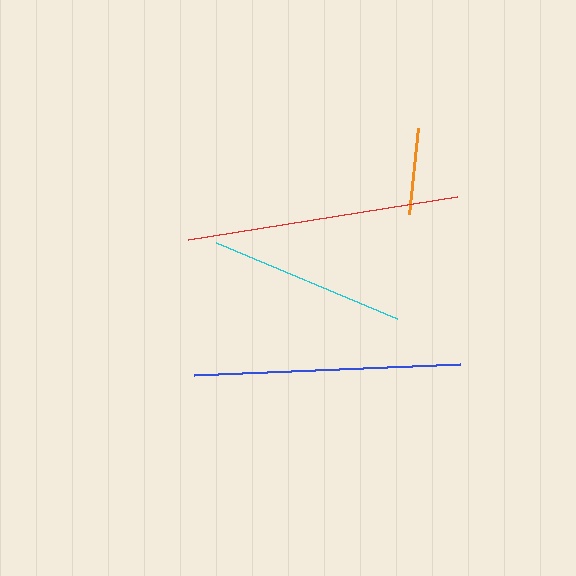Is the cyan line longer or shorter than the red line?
The red line is longer than the cyan line.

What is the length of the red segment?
The red segment is approximately 272 pixels long.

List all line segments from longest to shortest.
From longest to shortest: red, blue, cyan, orange.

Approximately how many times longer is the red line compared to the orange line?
The red line is approximately 3.2 times the length of the orange line.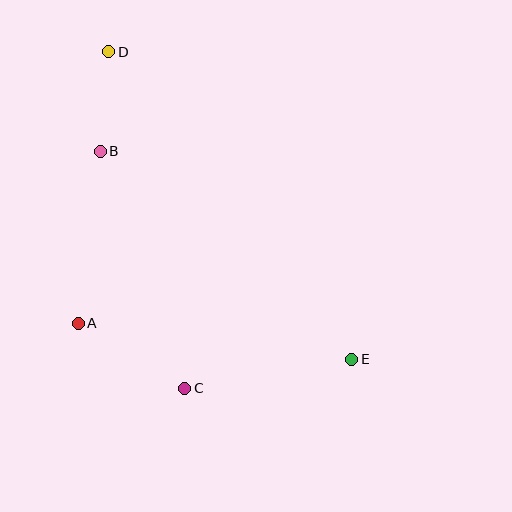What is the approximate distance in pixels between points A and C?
The distance between A and C is approximately 125 pixels.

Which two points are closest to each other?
Points B and D are closest to each other.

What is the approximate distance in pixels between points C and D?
The distance between C and D is approximately 345 pixels.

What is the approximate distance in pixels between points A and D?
The distance between A and D is approximately 273 pixels.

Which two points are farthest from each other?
Points D and E are farthest from each other.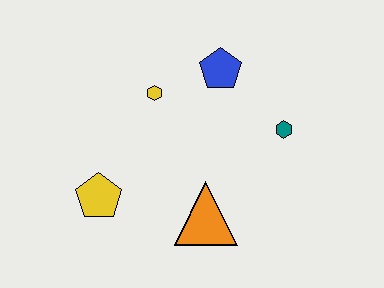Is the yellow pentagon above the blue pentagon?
No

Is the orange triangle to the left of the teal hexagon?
Yes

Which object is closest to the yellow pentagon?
The orange triangle is closest to the yellow pentagon.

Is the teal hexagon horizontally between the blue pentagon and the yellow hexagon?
No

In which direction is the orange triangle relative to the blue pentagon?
The orange triangle is below the blue pentagon.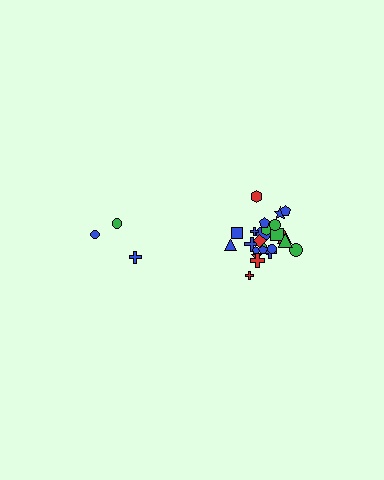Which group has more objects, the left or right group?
The right group.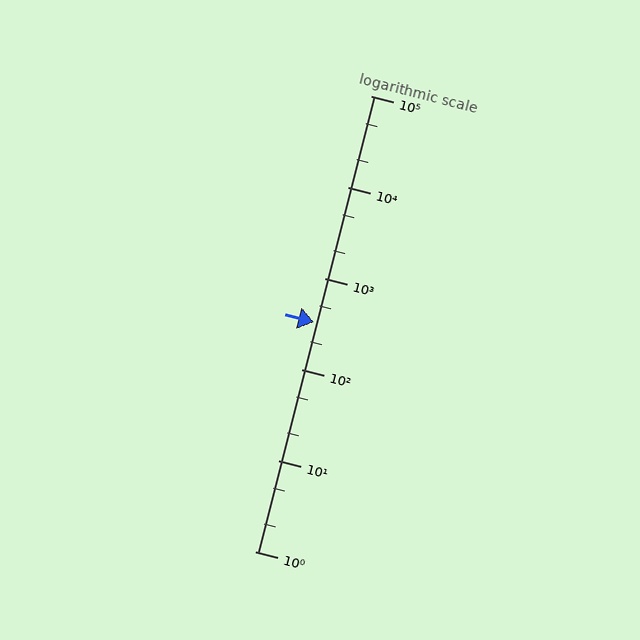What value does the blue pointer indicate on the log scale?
The pointer indicates approximately 330.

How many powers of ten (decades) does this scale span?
The scale spans 5 decades, from 1 to 100000.